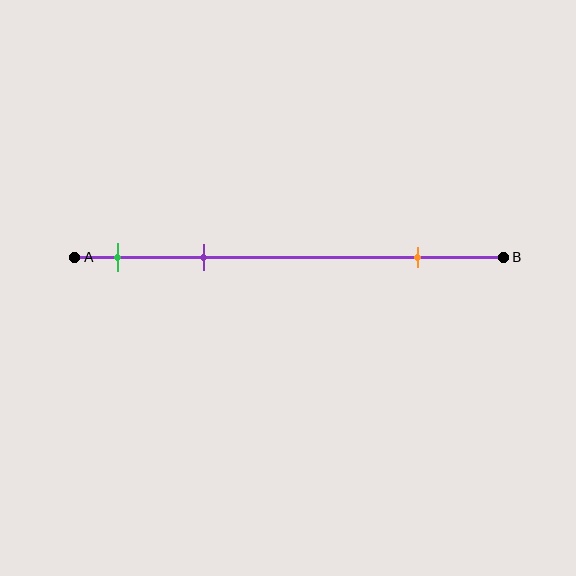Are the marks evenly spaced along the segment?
No, the marks are not evenly spaced.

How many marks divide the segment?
There are 3 marks dividing the segment.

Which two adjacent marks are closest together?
The green and purple marks are the closest adjacent pair.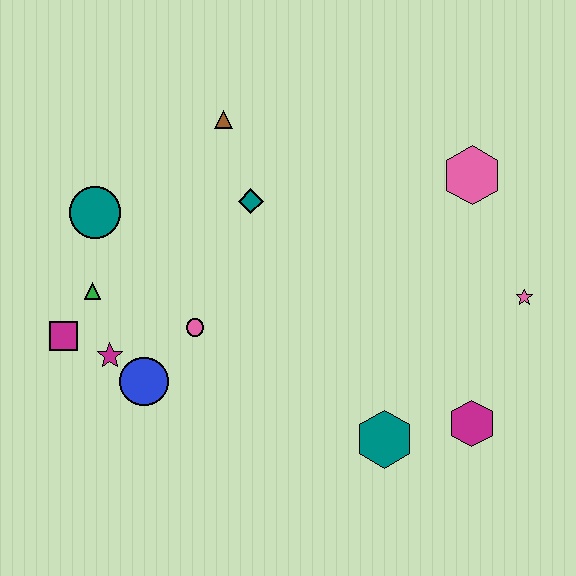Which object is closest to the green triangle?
The magenta square is closest to the green triangle.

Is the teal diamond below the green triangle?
No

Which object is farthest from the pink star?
The magenta square is farthest from the pink star.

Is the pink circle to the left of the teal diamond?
Yes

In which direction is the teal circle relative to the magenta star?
The teal circle is above the magenta star.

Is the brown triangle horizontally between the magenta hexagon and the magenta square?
Yes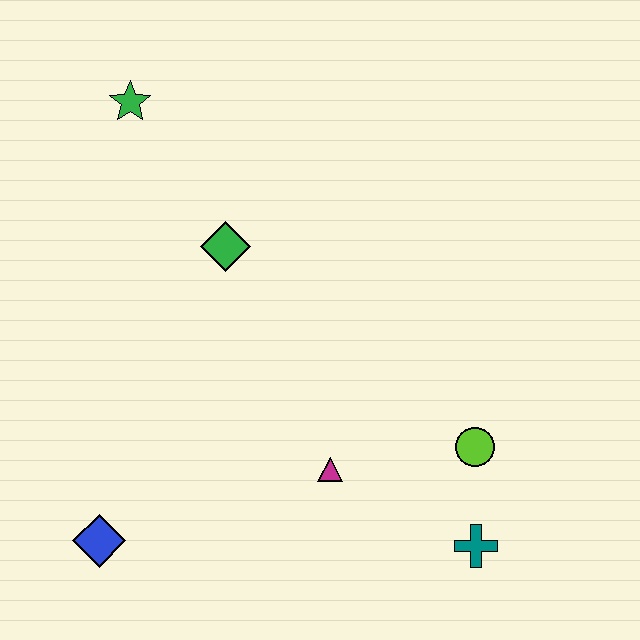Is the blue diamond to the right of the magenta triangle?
No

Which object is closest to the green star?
The green diamond is closest to the green star.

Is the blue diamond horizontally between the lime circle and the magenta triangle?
No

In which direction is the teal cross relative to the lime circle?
The teal cross is below the lime circle.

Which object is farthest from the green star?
The teal cross is farthest from the green star.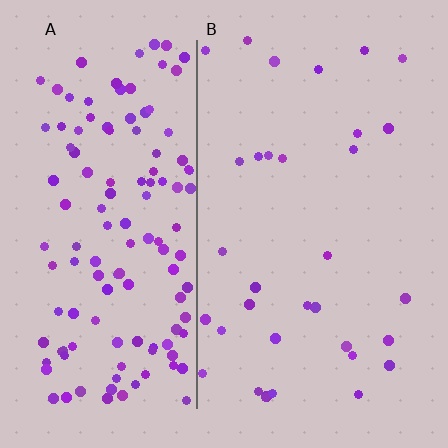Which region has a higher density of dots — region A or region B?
A (the left).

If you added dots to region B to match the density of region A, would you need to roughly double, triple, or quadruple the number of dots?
Approximately quadruple.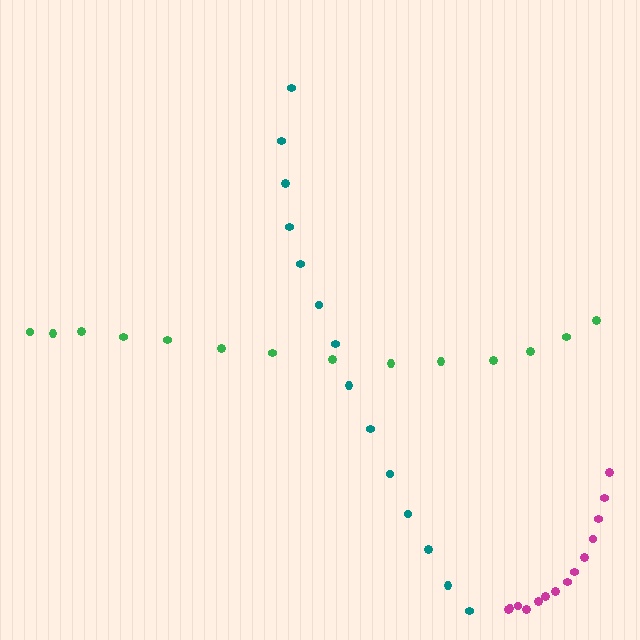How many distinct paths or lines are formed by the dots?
There are 3 distinct paths.